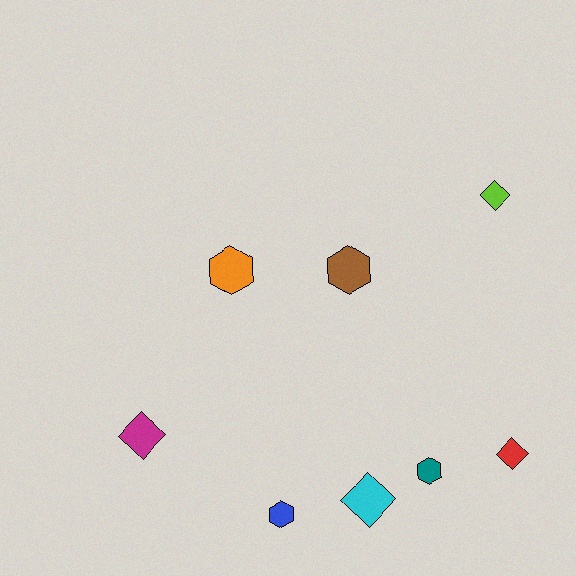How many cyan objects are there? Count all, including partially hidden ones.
There is 1 cyan object.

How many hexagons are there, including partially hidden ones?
There are 4 hexagons.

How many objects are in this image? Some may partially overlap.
There are 8 objects.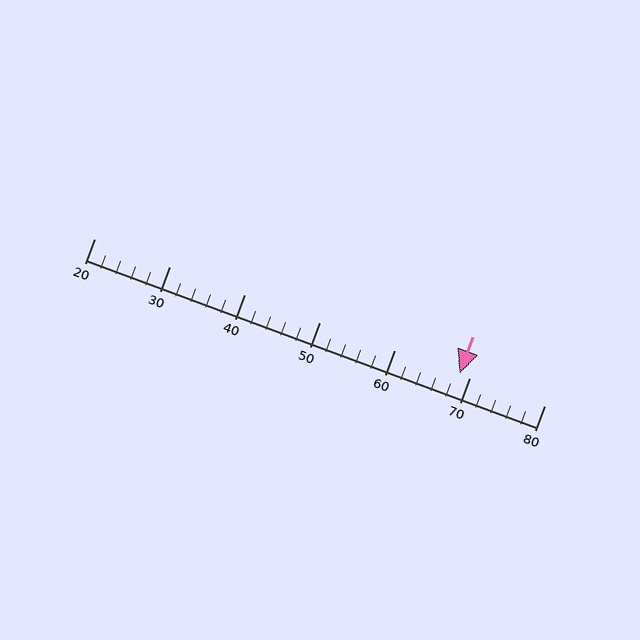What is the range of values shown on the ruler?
The ruler shows values from 20 to 80.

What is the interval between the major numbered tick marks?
The major tick marks are spaced 10 units apart.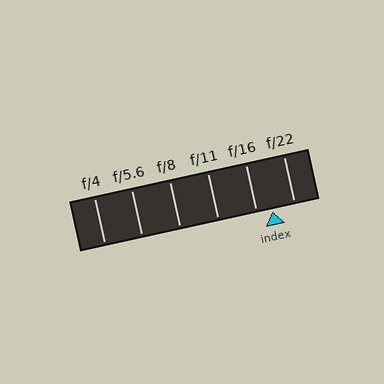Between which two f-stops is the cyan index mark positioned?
The index mark is between f/16 and f/22.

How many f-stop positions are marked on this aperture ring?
There are 6 f-stop positions marked.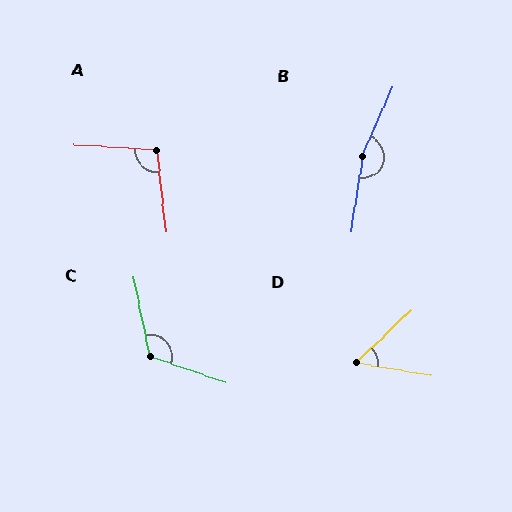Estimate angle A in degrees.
Approximately 100 degrees.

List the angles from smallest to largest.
D (53°), A (100°), C (120°), B (165°).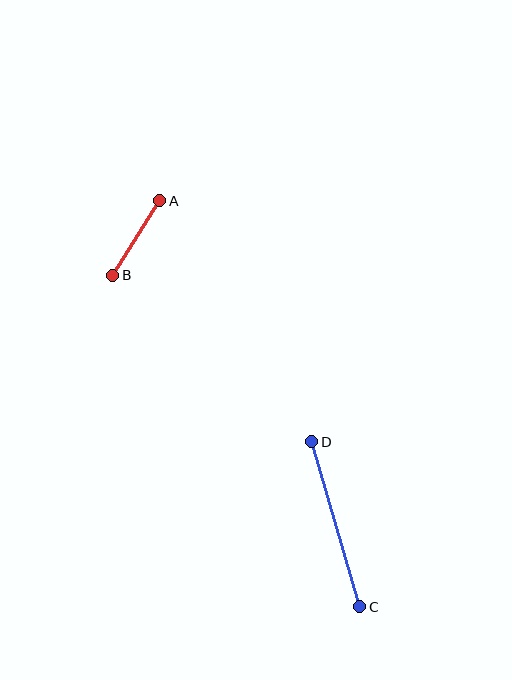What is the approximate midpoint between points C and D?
The midpoint is at approximately (336, 524) pixels.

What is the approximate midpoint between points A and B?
The midpoint is at approximately (136, 238) pixels.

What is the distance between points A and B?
The distance is approximately 88 pixels.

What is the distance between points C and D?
The distance is approximately 172 pixels.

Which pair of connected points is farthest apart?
Points C and D are farthest apart.